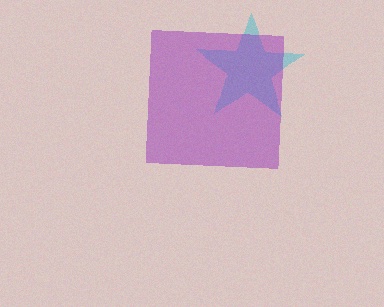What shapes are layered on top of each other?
The layered shapes are: a cyan star, a purple square.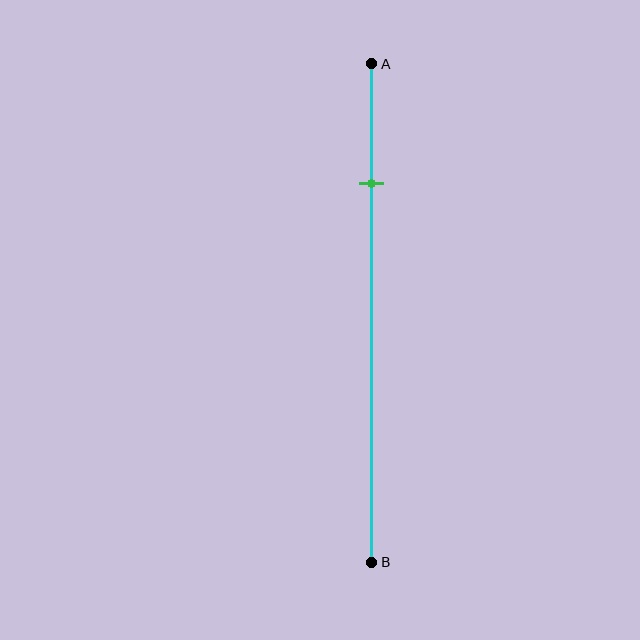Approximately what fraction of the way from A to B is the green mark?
The green mark is approximately 25% of the way from A to B.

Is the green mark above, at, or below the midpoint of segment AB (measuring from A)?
The green mark is above the midpoint of segment AB.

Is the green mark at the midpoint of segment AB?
No, the mark is at about 25% from A, not at the 50% midpoint.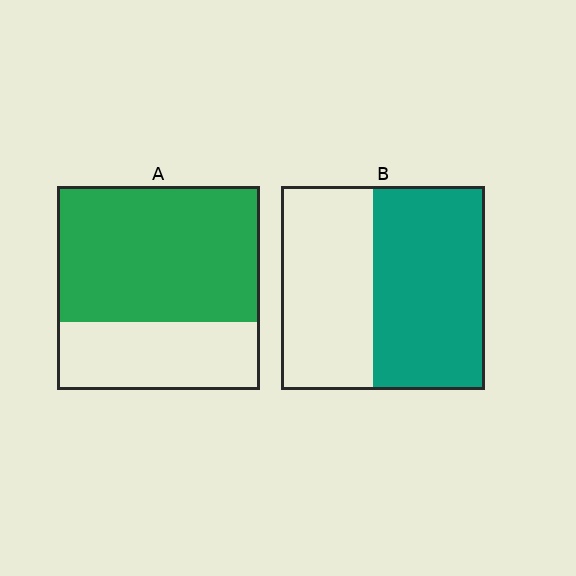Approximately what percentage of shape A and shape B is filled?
A is approximately 65% and B is approximately 55%.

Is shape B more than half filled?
Yes.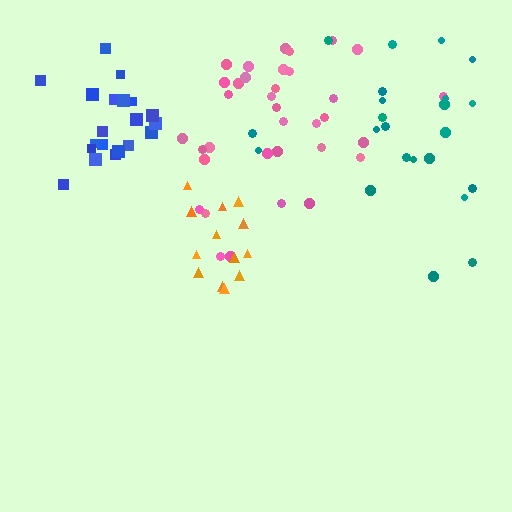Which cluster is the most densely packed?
Orange.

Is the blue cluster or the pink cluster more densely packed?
Pink.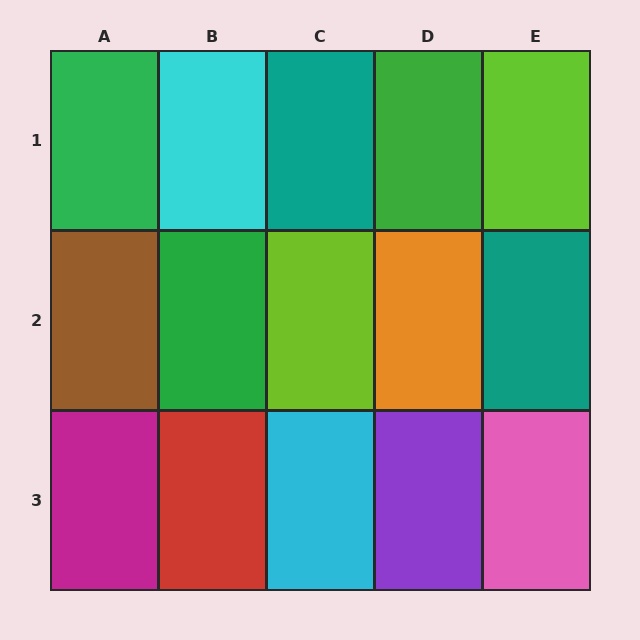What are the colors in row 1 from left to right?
Green, cyan, teal, green, lime.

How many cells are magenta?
1 cell is magenta.